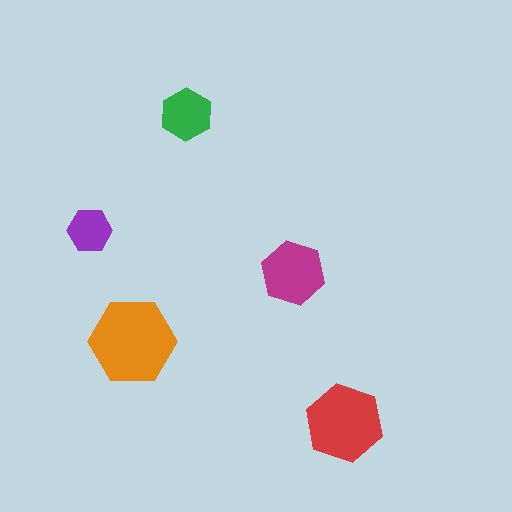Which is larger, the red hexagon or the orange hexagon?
The orange one.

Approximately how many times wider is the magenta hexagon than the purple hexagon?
About 1.5 times wider.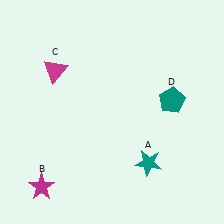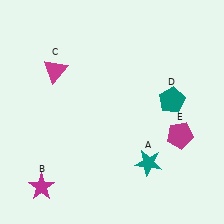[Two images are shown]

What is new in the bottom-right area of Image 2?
A magenta pentagon (E) was added in the bottom-right area of Image 2.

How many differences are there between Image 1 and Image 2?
There is 1 difference between the two images.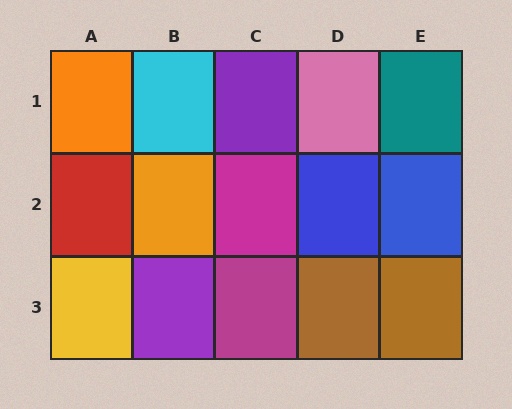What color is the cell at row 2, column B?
Orange.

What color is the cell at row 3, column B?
Purple.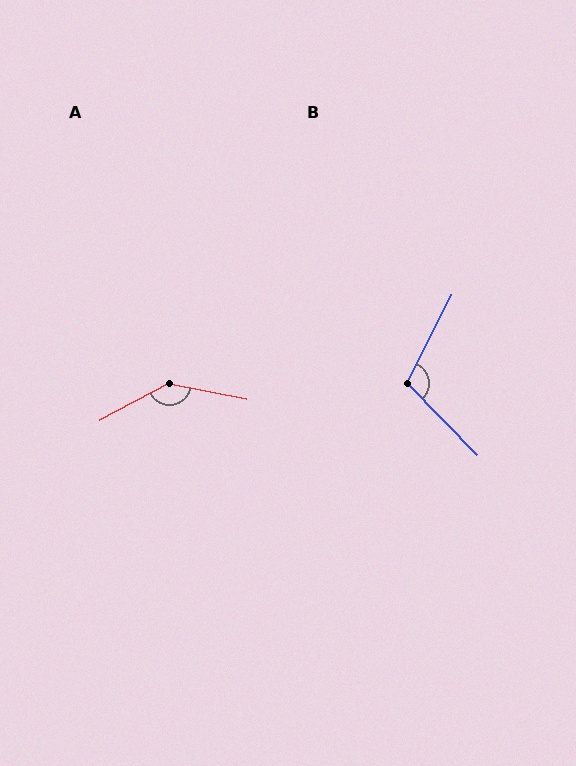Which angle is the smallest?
B, at approximately 109 degrees.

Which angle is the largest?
A, at approximately 140 degrees.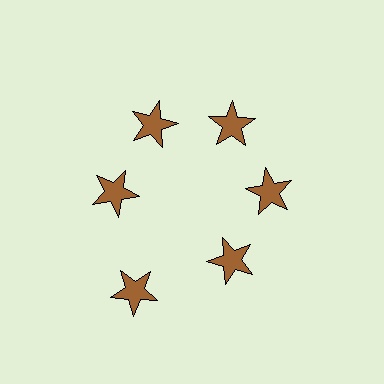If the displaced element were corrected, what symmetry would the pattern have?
It would have 6-fold rotational symmetry — the pattern would map onto itself every 60 degrees.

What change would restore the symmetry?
The symmetry would be restored by moving it inward, back onto the ring so that all 6 stars sit at equal angles and equal distance from the center.